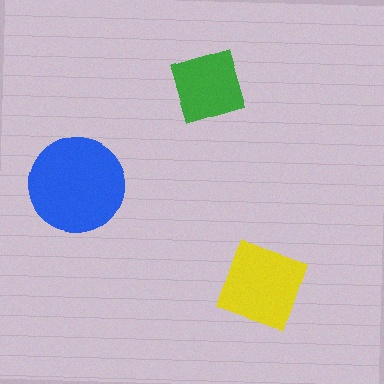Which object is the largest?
The blue circle.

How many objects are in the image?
There are 3 objects in the image.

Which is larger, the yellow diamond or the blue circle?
The blue circle.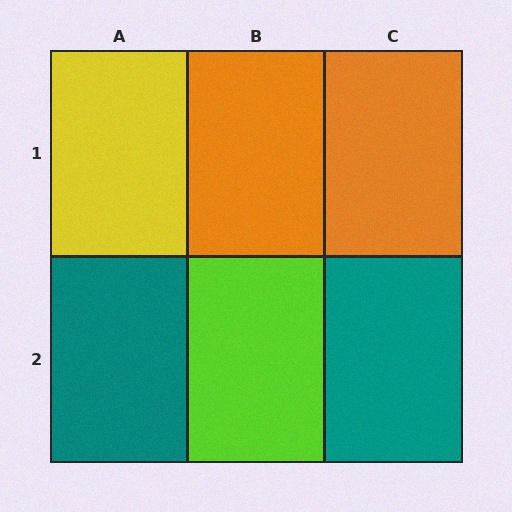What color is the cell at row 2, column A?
Teal.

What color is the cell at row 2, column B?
Lime.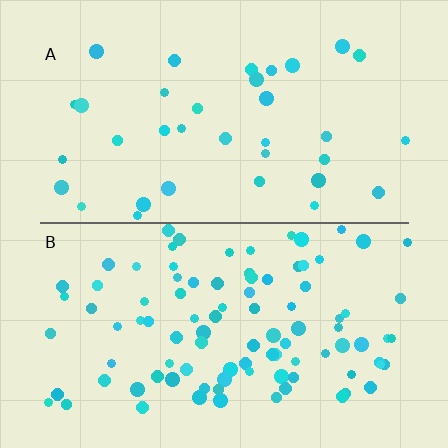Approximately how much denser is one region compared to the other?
Approximately 2.7× — region B over region A.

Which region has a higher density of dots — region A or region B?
B (the bottom).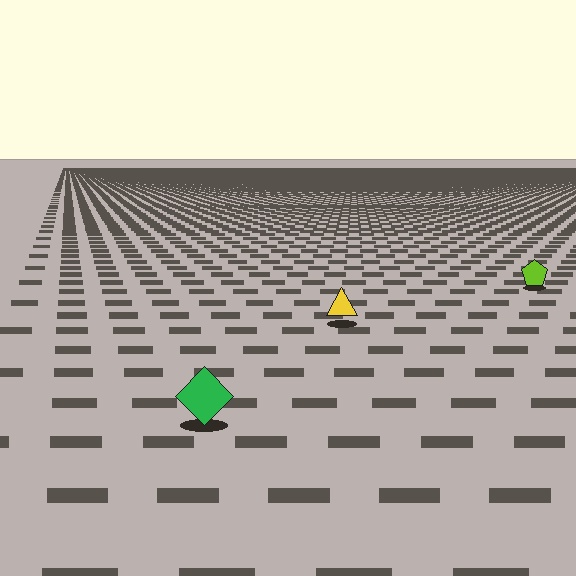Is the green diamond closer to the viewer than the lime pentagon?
Yes. The green diamond is closer — you can tell from the texture gradient: the ground texture is coarser near it.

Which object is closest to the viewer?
The green diamond is closest. The texture marks near it are larger and more spread out.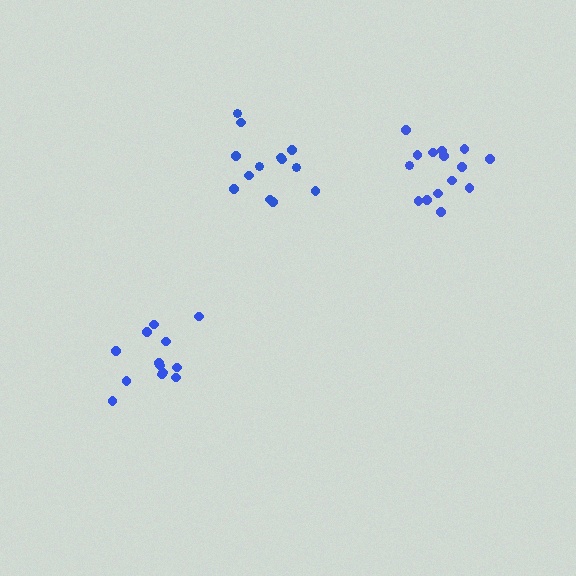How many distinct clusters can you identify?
There are 3 distinct clusters.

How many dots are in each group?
Group 1: 13 dots, Group 2: 13 dots, Group 3: 15 dots (41 total).